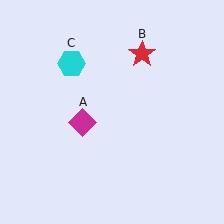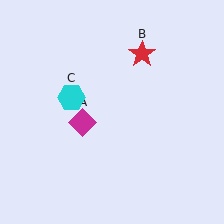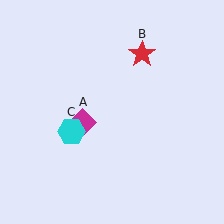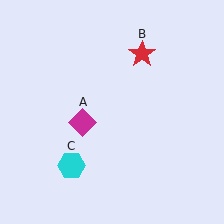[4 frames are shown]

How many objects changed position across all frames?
1 object changed position: cyan hexagon (object C).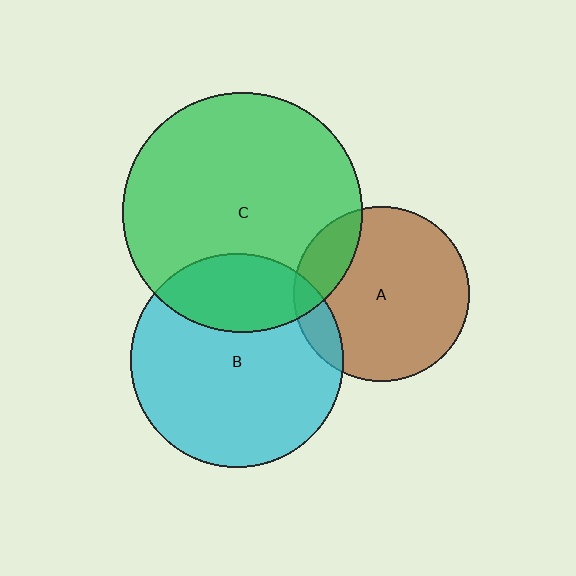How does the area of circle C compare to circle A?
Approximately 1.9 times.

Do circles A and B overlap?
Yes.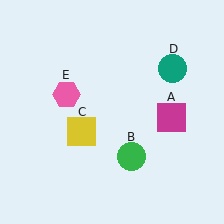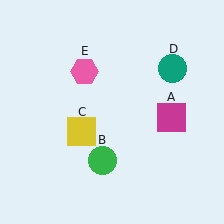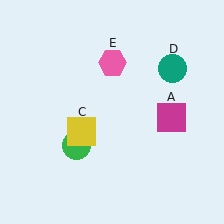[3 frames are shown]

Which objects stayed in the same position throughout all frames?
Magenta square (object A) and yellow square (object C) and teal circle (object D) remained stationary.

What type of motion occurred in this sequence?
The green circle (object B), pink hexagon (object E) rotated clockwise around the center of the scene.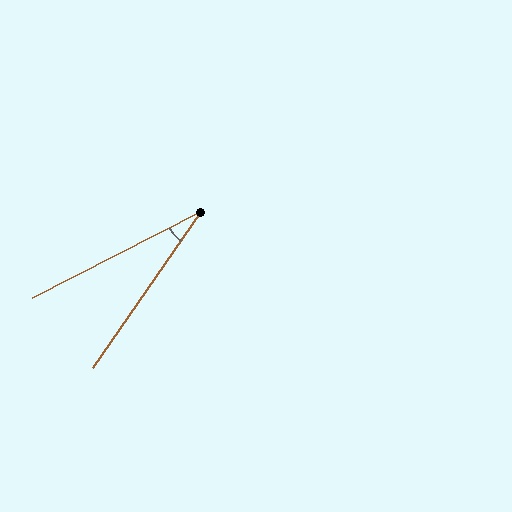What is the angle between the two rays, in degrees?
Approximately 28 degrees.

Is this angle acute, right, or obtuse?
It is acute.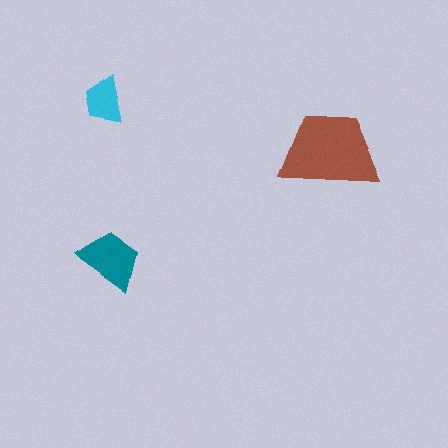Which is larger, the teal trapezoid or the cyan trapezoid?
The teal one.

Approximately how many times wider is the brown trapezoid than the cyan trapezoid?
About 2 times wider.